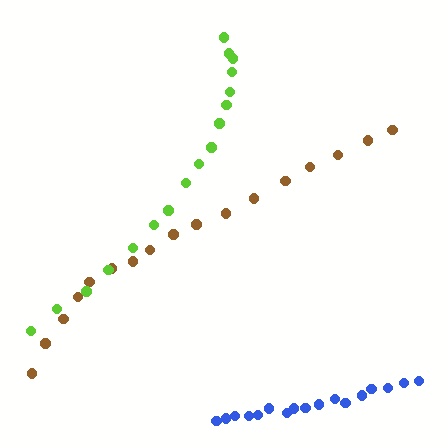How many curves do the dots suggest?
There are 3 distinct paths.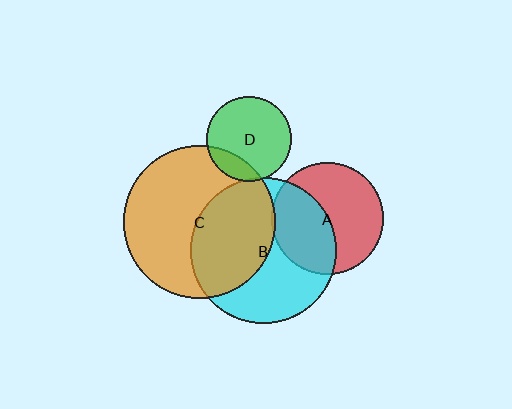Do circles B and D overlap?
Yes.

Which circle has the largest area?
Circle C (orange).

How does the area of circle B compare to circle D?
Approximately 3.0 times.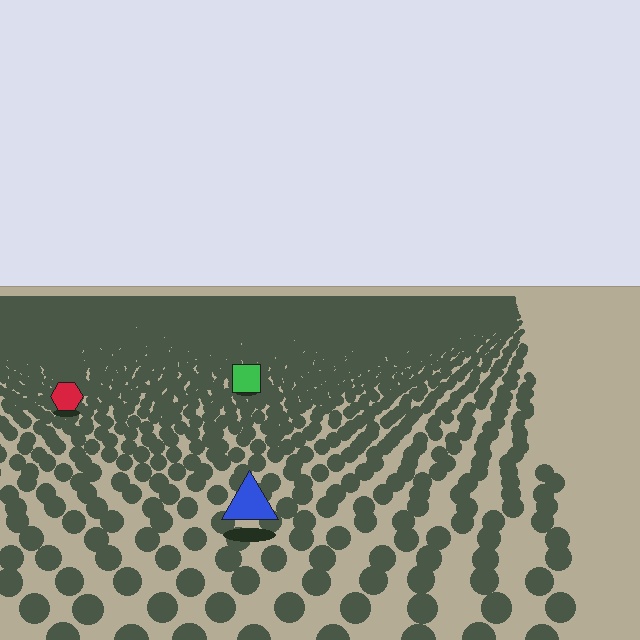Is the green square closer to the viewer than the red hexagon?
No. The red hexagon is closer — you can tell from the texture gradient: the ground texture is coarser near it.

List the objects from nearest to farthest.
From nearest to farthest: the blue triangle, the red hexagon, the green square.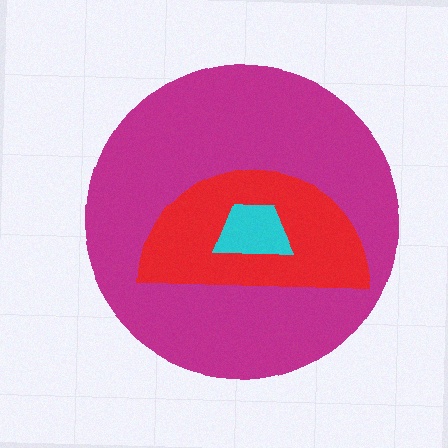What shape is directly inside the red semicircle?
The cyan trapezoid.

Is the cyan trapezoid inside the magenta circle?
Yes.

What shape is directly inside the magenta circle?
The red semicircle.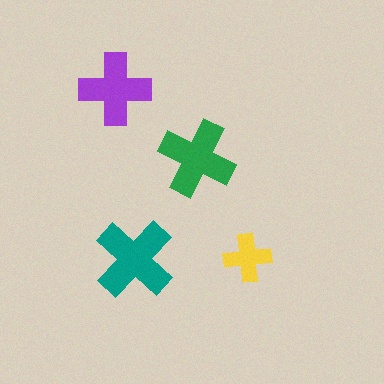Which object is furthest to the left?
The purple cross is leftmost.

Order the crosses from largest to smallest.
the teal one, the green one, the purple one, the yellow one.